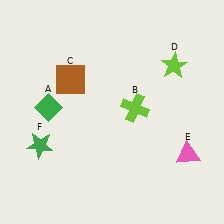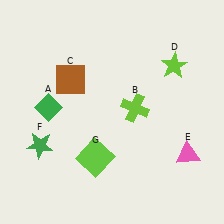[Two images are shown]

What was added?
A lime square (G) was added in Image 2.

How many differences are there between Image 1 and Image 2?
There is 1 difference between the two images.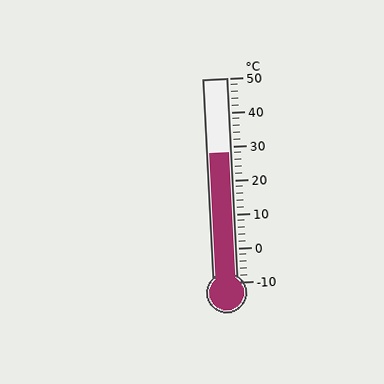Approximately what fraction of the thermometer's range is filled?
The thermometer is filled to approximately 65% of its range.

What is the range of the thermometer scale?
The thermometer scale ranges from -10°C to 50°C.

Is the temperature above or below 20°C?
The temperature is above 20°C.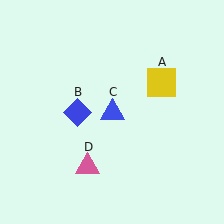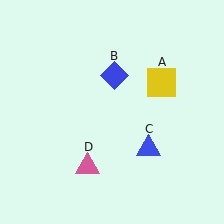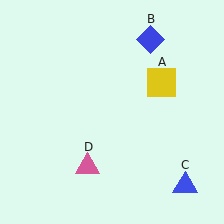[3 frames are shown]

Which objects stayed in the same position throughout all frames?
Yellow square (object A) and pink triangle (object D) remained stationary.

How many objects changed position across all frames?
2 objects changed position: blue diamond (object B), blue triangle (object C).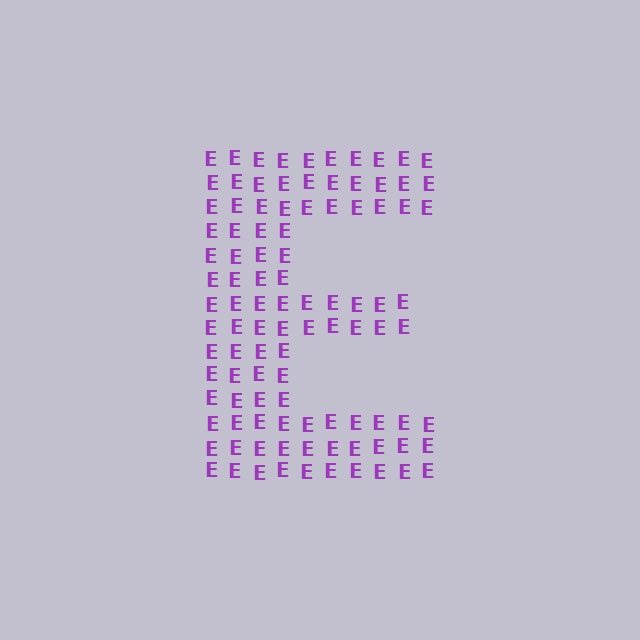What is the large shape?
The large shape is the letter E.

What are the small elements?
The small elements are letter E's.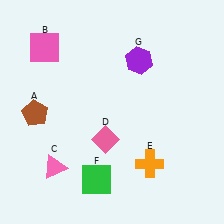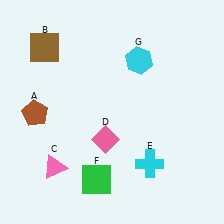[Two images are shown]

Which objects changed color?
B changed from pink to brown. E changed from orange to cyan. G changed from purple to cyan.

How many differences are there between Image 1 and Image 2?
There are 3 differences between the two images.